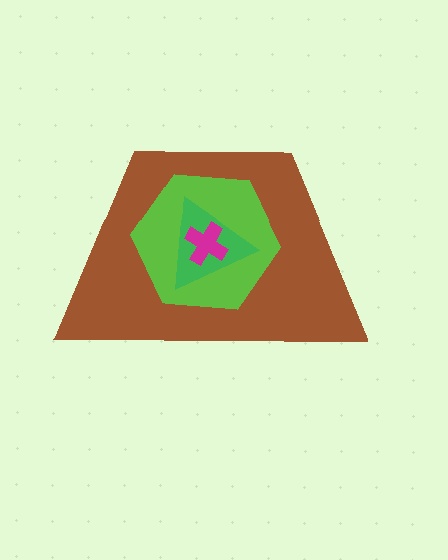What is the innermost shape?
The magenta cross.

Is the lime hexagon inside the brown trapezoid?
Yes.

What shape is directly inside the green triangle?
The magenta cross.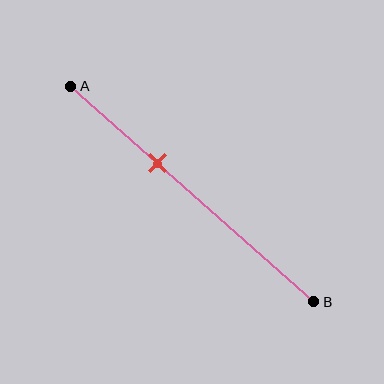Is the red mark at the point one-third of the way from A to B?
Yes, the mark is approximately at the one-third point.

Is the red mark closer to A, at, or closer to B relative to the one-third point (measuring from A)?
The red mark is approximately at the one-third point of segment AB.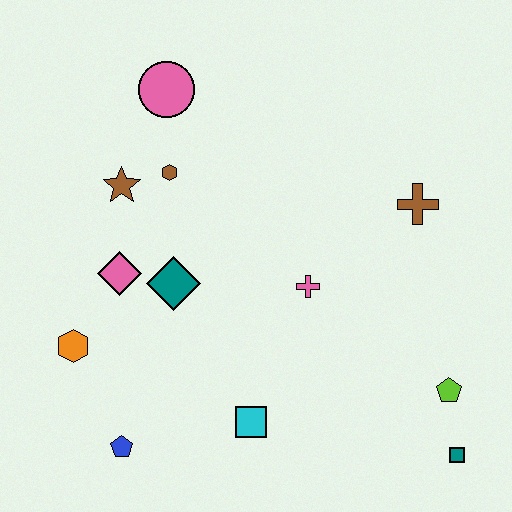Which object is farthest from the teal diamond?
The teal square is farthest from the teal diamond.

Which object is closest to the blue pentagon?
The orange hexagon is closest to the blue pentagon.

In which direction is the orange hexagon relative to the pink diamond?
The orange hexagon is below the pink diamond.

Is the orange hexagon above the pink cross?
No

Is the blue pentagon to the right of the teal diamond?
No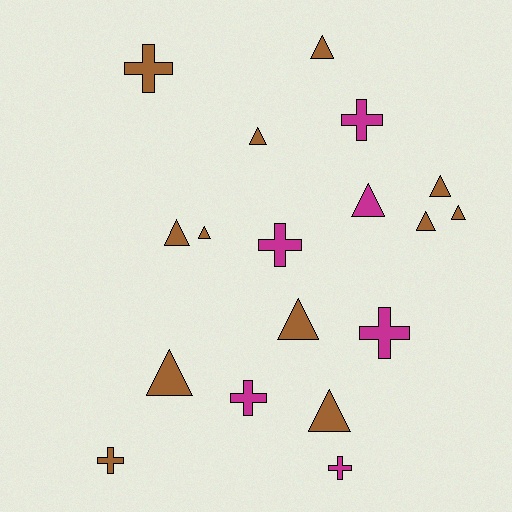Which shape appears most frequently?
Triangle, with 11 objects.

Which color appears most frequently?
Brown, with 12 objects.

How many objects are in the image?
There are 18 objects.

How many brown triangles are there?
There are 10 brown triangles.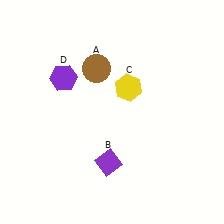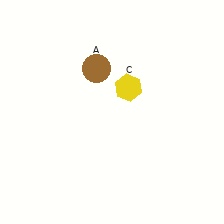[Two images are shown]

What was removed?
The purple hexagon (D), the purple diamond (B) were removed in Image 2.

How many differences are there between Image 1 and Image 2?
There are 2 differences between the two images.